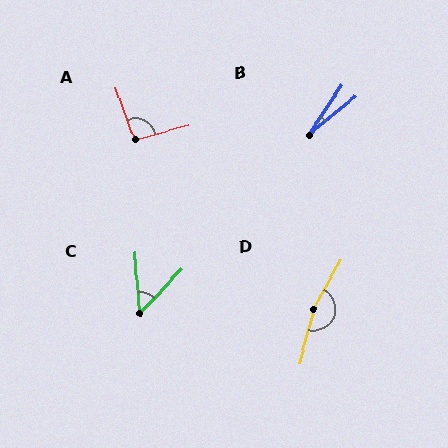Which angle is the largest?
D, at approximately 165 degrees.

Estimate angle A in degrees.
Approximately 95 degrees.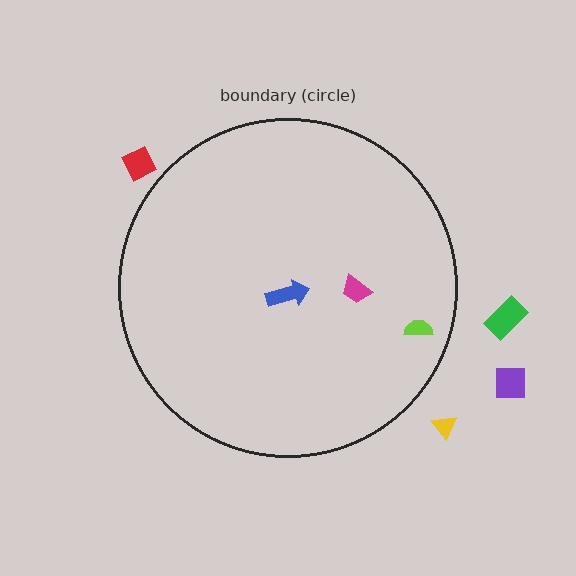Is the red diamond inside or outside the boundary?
Outside.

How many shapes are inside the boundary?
3 inside, 4 outside.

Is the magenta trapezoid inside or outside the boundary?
Inside.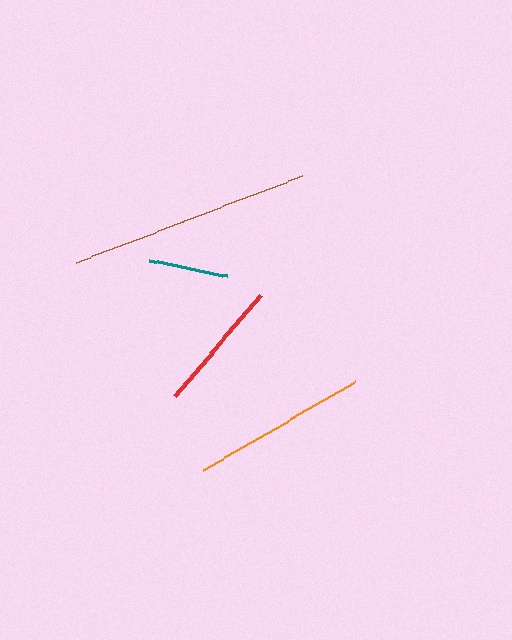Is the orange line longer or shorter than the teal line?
The orange line is longer than the teal line.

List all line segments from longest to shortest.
From longest to shortest: brown, orange, red, teal.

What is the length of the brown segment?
The brown segment is approximately 242 pixels long.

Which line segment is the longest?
The brown line is the longest at approximately 242 pixels.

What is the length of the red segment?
The red segment is approximately 132 pixels long.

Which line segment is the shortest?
The teal line is the shortest at approximately 80 pixels.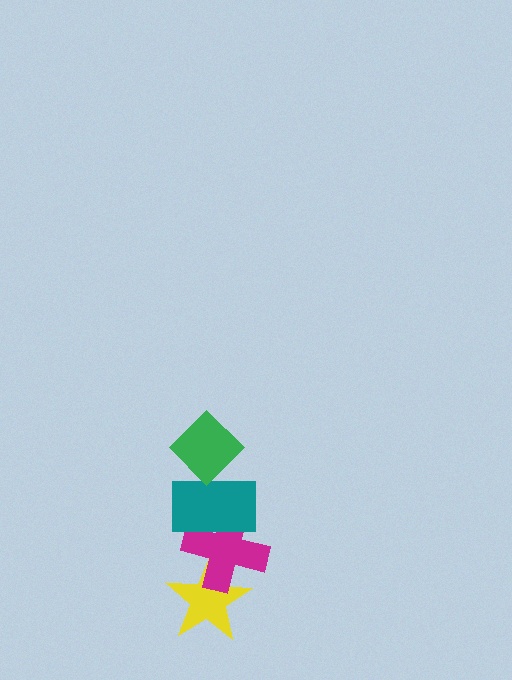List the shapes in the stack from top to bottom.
From top to bottom: the green diamond, the teal rectangle, the magenta cross, the yellow star.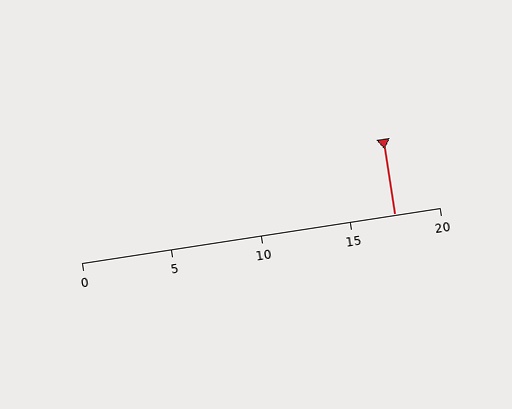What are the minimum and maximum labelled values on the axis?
The axis runs from 0 to 20.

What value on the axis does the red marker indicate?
The marker indicates approximately 17.5.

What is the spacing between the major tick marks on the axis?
The major ticks are spaced 5 apart.